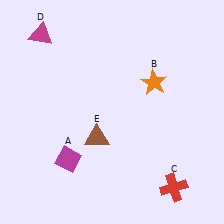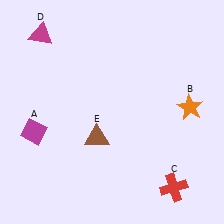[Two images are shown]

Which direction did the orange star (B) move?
The orange star (B) moved right.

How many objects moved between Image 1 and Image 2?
2 objects moved between the two images.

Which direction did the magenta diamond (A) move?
The magenta diamond (A) moved left.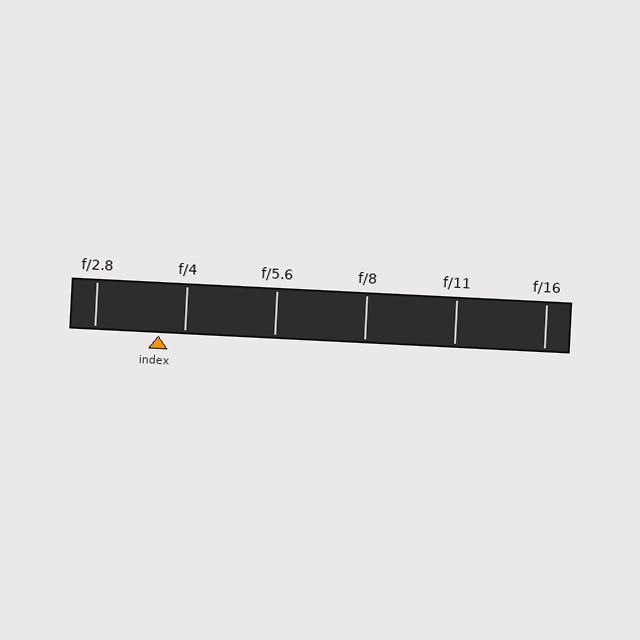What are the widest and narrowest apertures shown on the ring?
The widest aperture shown is f/2.8 and the narrowest is f/16.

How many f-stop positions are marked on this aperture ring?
There are 6 f-stop positions marked.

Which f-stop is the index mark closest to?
The index mark is closest to f/4.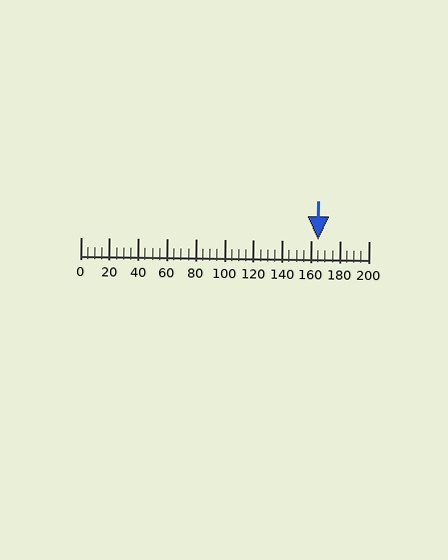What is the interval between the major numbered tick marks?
The major tick marks are spaced 20 units apart.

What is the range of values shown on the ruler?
The ruler shows values from 0 to 200.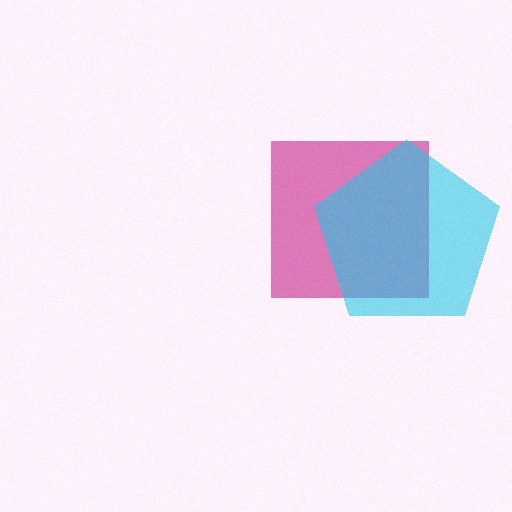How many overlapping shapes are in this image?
There are 2 overlapping shapes in the image.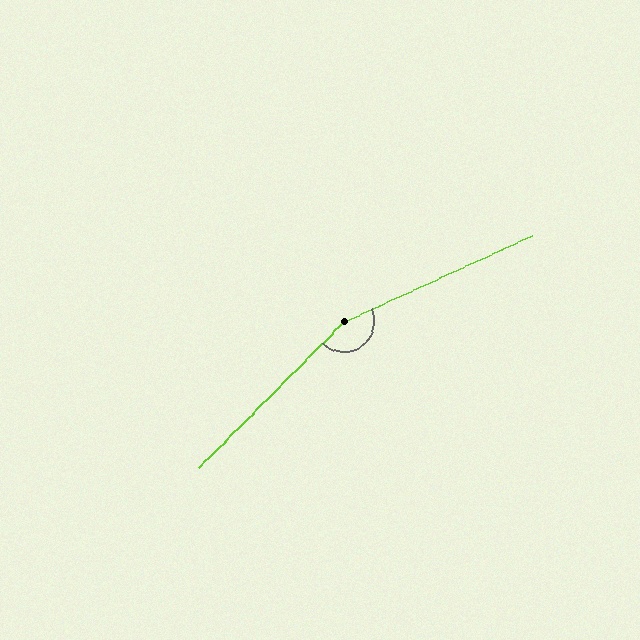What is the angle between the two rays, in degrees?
Approximately 159 degrees.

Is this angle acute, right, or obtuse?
It is obtuse.